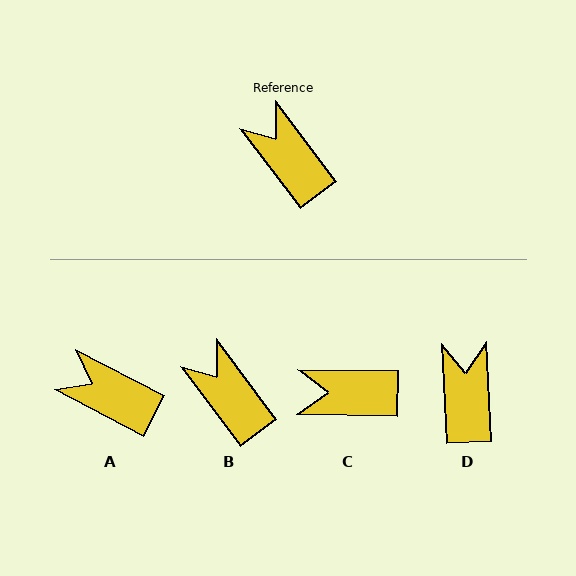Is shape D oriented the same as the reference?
No, it is off by about 35 degrees.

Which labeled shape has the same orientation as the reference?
B.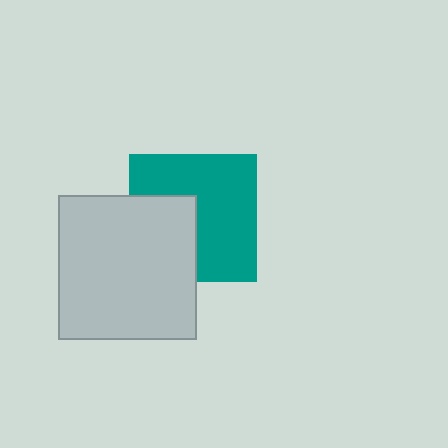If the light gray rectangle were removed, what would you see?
You would see the complete teal square.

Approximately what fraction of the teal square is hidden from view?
Roughly 36% of the teal square is hidden behind the light gray rectangle.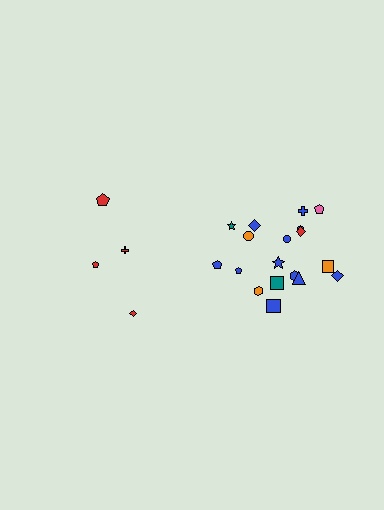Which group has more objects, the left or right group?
The right group.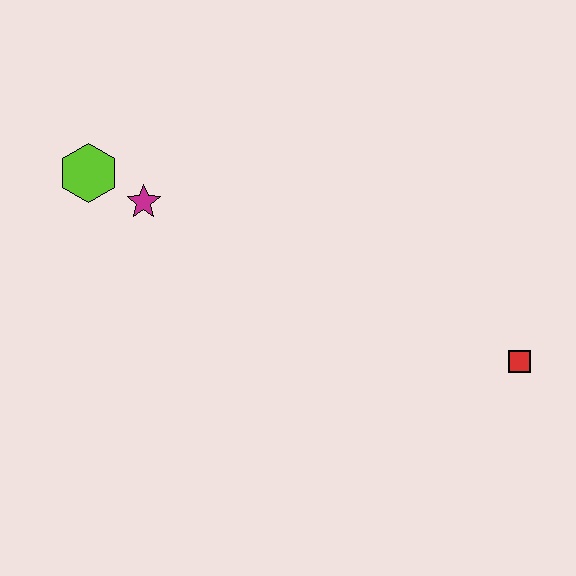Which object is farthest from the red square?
The lime hexagon is farthest from the red square.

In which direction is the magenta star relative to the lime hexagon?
The magenta star is to the right of the lime hexagon.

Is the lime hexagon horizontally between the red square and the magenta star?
No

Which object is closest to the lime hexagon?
The magenta star is closest to the lime hexagon.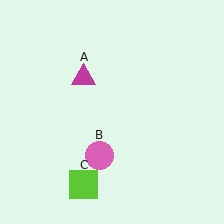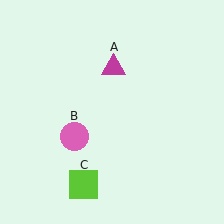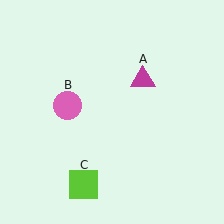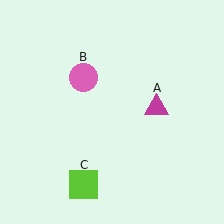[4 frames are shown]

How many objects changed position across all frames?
2 objects changed position: magenta triangle (object A), pink circle (object B).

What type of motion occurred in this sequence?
The magenta triangle (object A), pink circle (object B) rotated clockwise around the center of the scene.